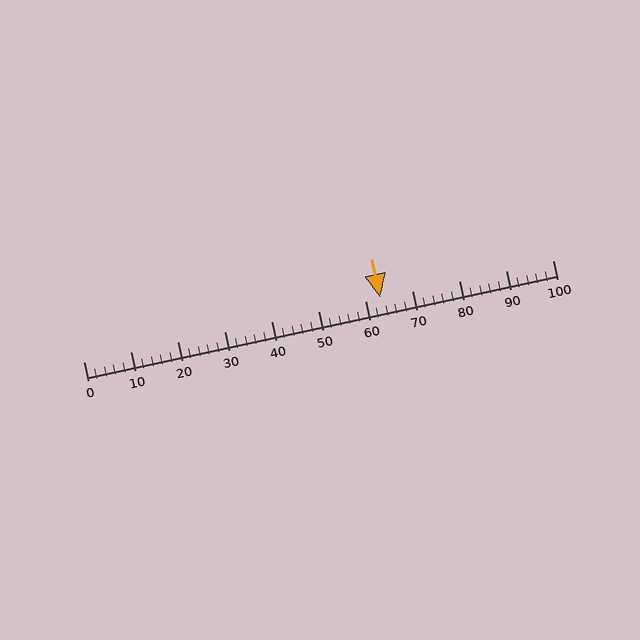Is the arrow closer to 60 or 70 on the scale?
The arrow is closer to 60.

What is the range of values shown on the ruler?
The ruler shows values from 0 to 100.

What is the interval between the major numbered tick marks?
The major tick marks are spaced 10 units apart.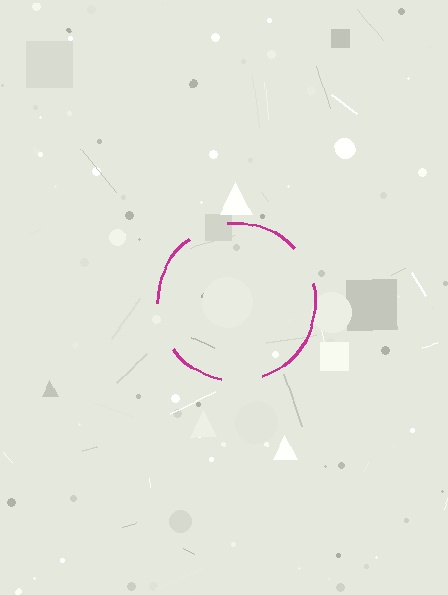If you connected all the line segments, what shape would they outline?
They would outline a circle.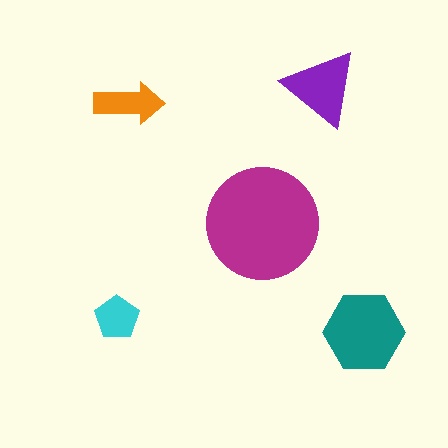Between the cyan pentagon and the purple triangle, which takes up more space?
The purple triangle.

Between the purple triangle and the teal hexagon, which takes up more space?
The teal hexagon.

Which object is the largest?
The magenta circle.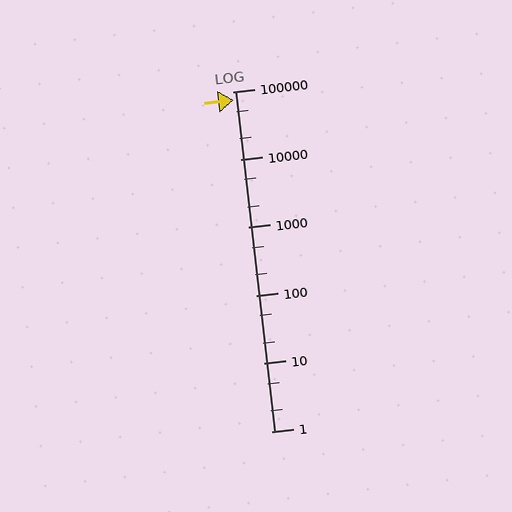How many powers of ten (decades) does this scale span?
The scale spans 5 decades, from 1 to 100000.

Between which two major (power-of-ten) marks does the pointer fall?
The pointer is between 10000 and 100000.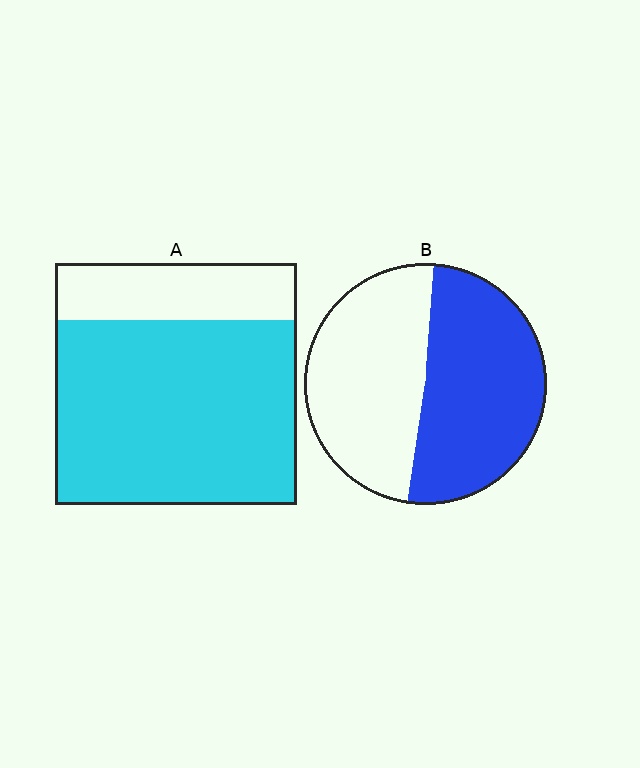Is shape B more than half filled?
Roughly half.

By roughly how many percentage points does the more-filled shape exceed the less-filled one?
By roughly 25 percentage points (A over B).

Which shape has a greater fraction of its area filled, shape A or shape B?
Shape A.